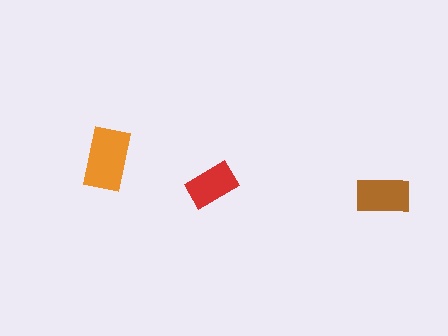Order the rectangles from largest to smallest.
the orange one, the brown one, the red one.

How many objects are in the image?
There are 3 objects in the image.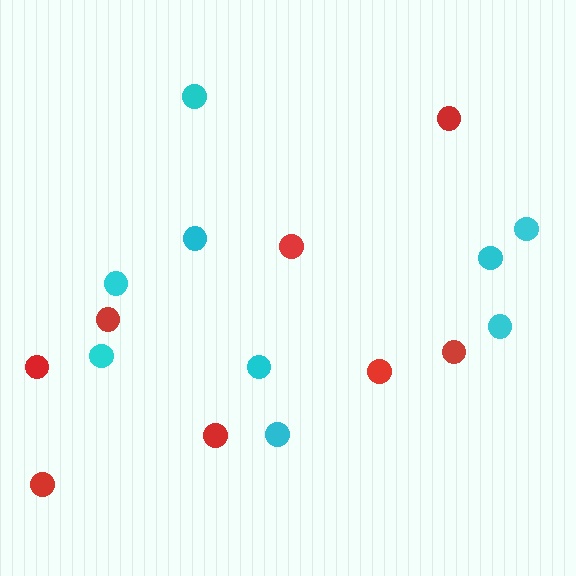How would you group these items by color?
There are 2 groups: one group of cyan circles (9) and one group of red circles (8).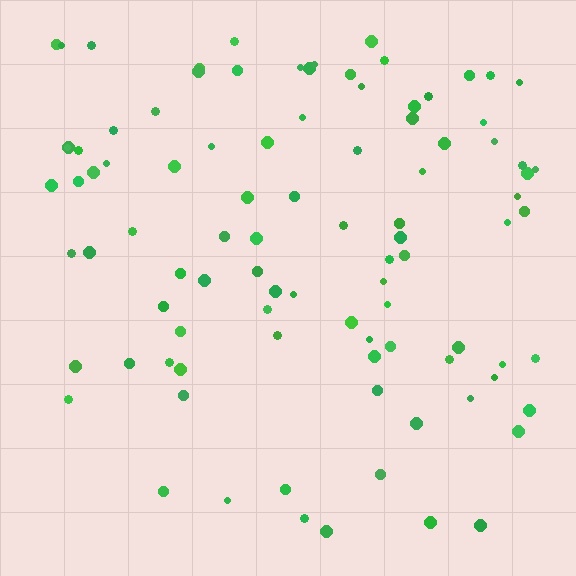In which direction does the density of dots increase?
From bottom to top, with the top side densest.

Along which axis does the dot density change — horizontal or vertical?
Vertical.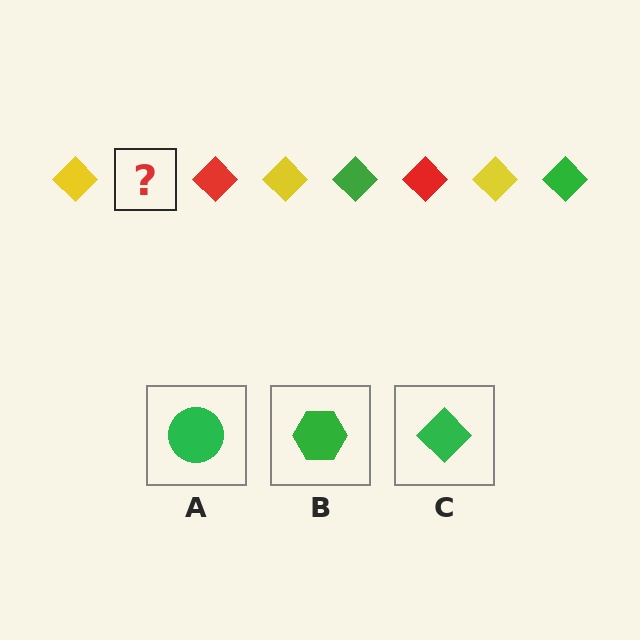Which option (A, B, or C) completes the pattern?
C.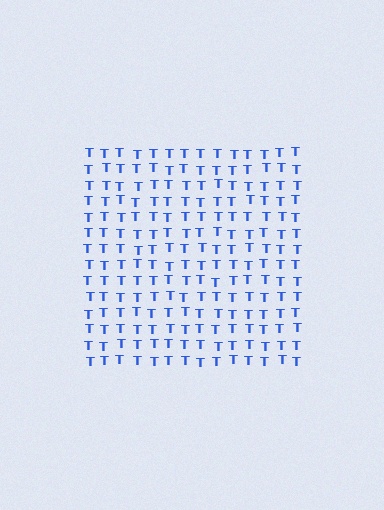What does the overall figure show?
The overall figure shows a square.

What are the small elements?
The small elements are letter T's.